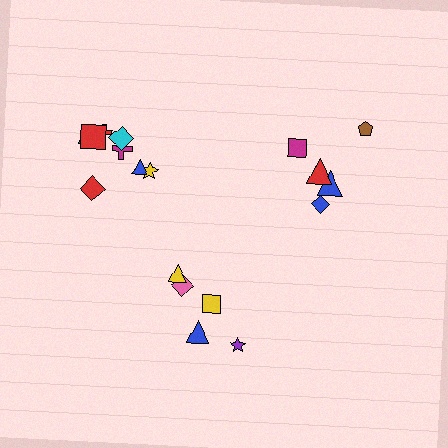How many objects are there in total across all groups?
There are 18 objects.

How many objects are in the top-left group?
There are 8 objects.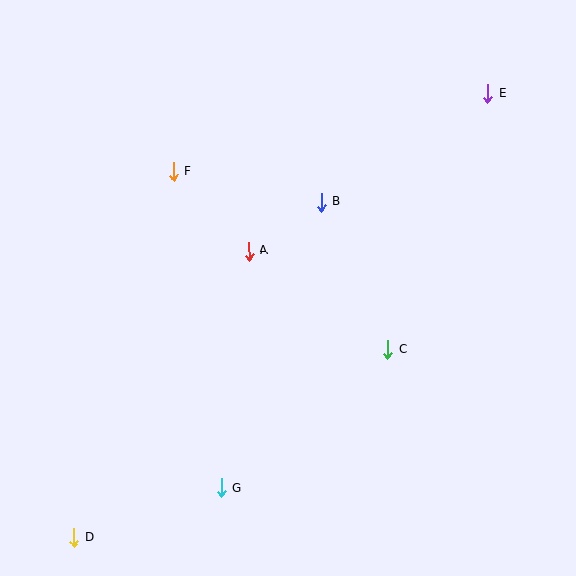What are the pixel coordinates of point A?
Point A is at (249, 251).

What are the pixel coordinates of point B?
Point B is at (321, 202).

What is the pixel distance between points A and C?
The distance between A and C is 170 pixels.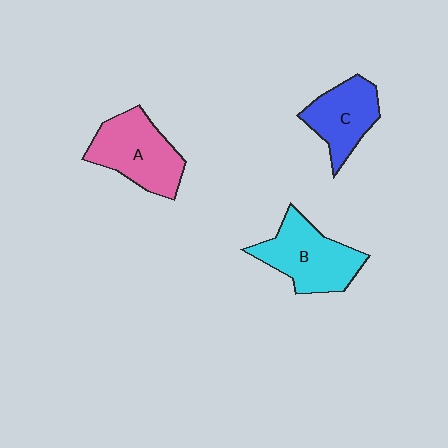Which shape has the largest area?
Shape B (cyan).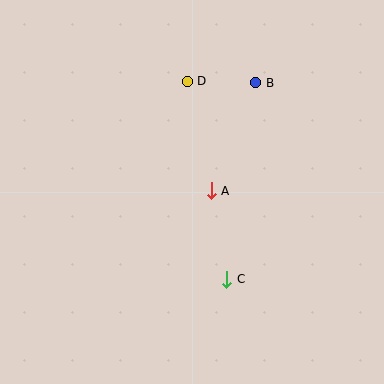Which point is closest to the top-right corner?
Point B is closest to the top-right corner.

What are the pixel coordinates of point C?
Point C is at (227, 279).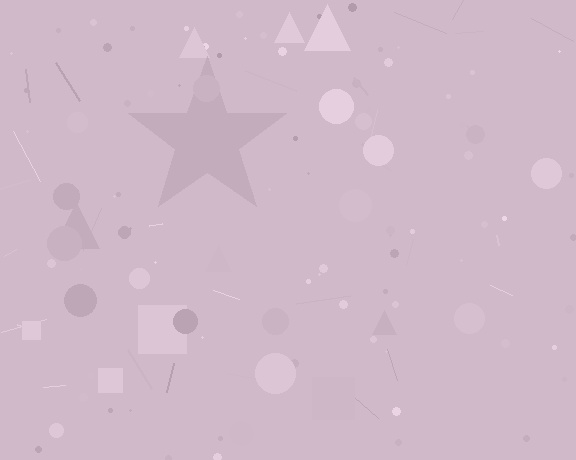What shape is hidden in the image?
A star is hidden in the image.